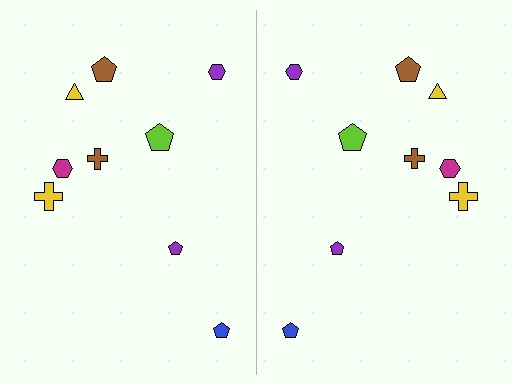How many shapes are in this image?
There are 18 shapes in this image.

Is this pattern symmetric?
Yes, this pattern has bilateral (reflection) symmetry.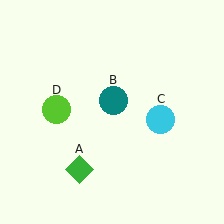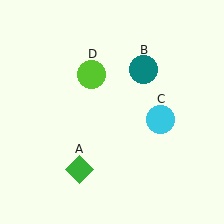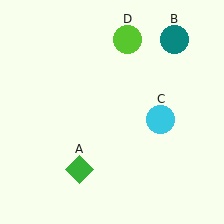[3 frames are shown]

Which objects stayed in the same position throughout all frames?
Green diamond (object A) and cyan circle (object C) remained stationary.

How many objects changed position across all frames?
2 objects changed position: teal circle (object B), lime circle (object D).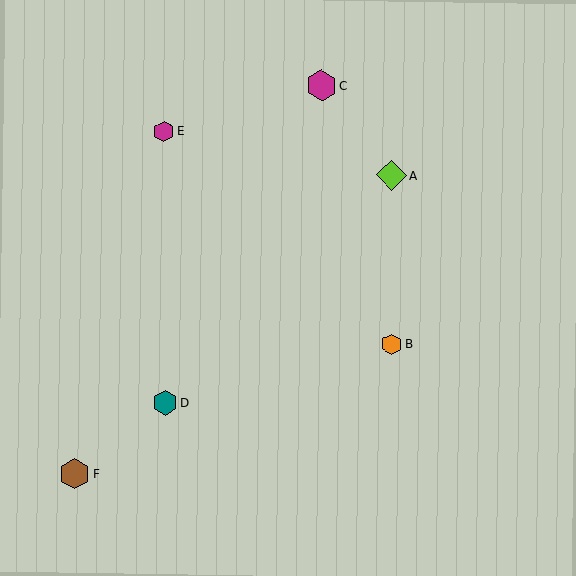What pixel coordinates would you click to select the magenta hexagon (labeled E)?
Click at (164, 131) to select the magenta hexagon E.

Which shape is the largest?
The magenta hexagon (labeled C) is the largest.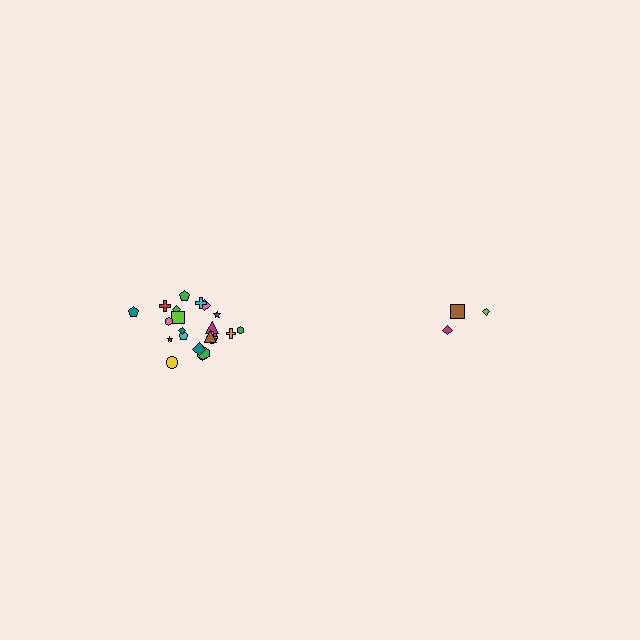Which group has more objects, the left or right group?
The left group.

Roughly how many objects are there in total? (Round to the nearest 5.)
Roughly 25 objects in total.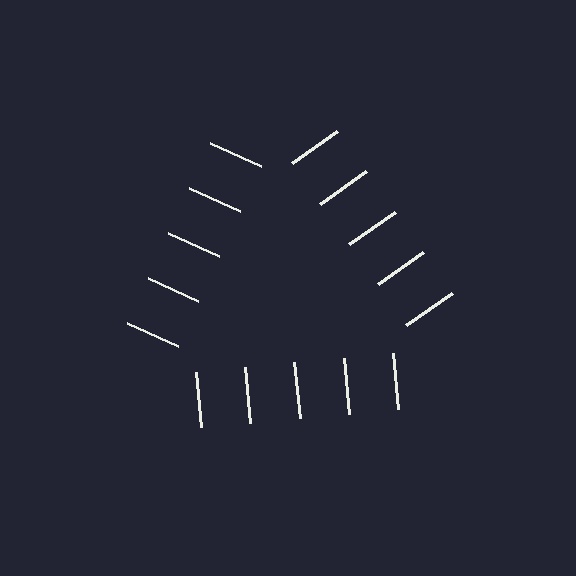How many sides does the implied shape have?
3 sides — the line-ends trace a triangle.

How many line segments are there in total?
15 — 5 along each of the 3 edges.